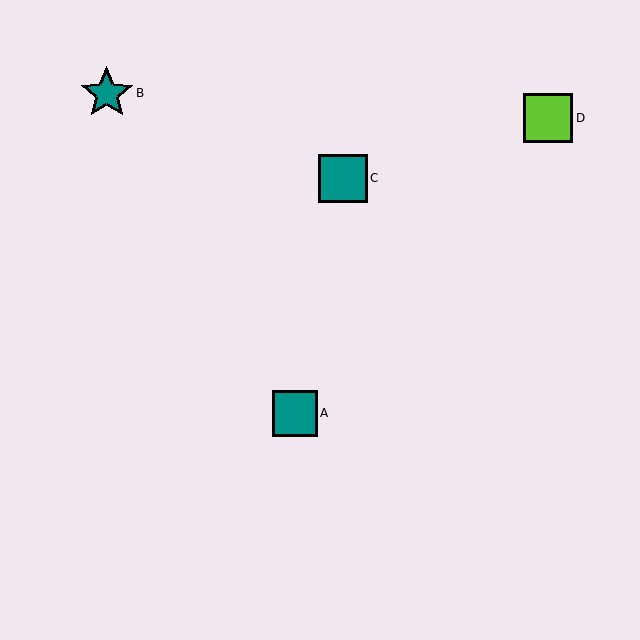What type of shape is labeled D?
Shape D is a lime square.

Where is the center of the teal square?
The center of the teal square is at (343, 178).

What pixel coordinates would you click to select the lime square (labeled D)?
Click at (548, 118) to select the lime square D.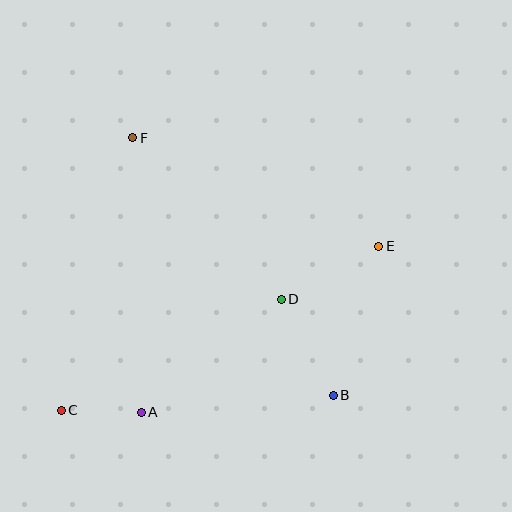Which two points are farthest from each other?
Points C and E are farthest from each other.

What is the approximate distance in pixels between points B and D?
The distance between B and D is approximately 109 pixels.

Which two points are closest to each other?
Points A and C are closest to each other.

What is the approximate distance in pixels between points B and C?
The distance between B and C is approximately 273 pixels.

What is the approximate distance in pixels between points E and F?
The distance between E and F is approximately 269 pixels.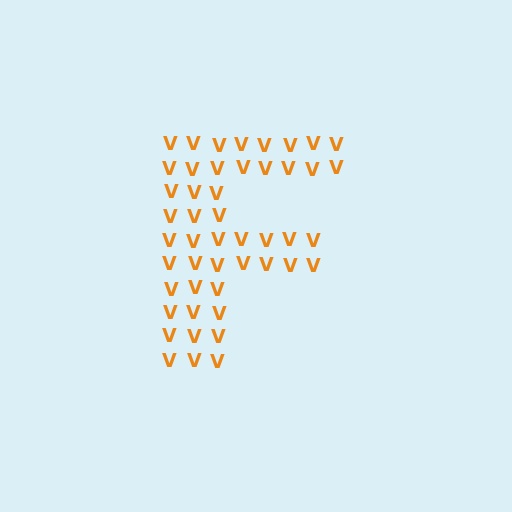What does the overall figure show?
The overall figure shows the letter F.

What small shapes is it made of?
It is made of small letter V's.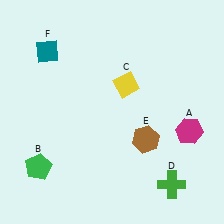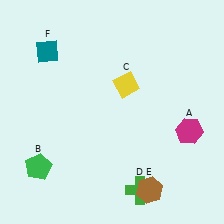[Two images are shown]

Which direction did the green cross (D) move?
The green cross (D) moved left.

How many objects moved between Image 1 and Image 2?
2 objects moved between the two images.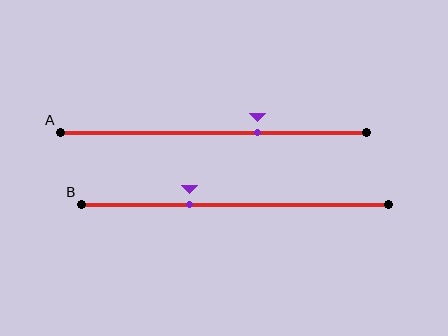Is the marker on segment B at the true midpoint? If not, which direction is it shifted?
No, the marker on segment B is shifted to the left by about 15% of the segment length.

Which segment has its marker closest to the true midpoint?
Segment A has its marker closest to the true midpoint.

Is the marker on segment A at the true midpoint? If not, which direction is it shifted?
No, the marker on segment A is shifted to the right by about 14% of the segment length.